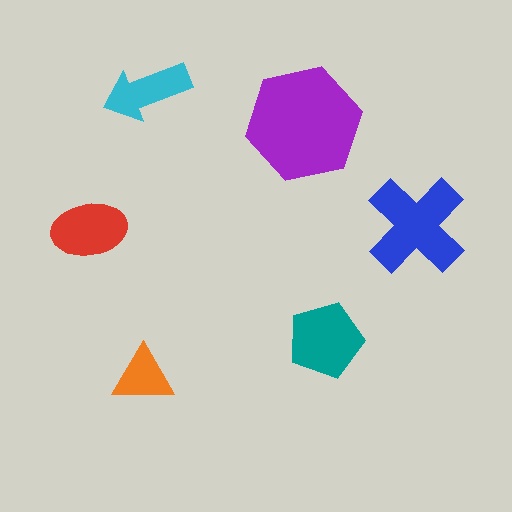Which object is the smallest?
The orange triangle.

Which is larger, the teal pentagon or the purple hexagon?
The purple hexagon.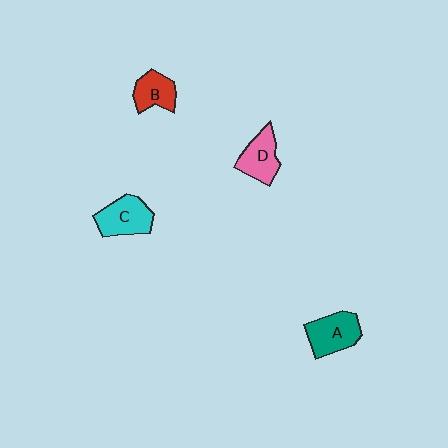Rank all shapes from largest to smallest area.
From largest to smallest: A (teal), C (cyan), D (pink), B (red).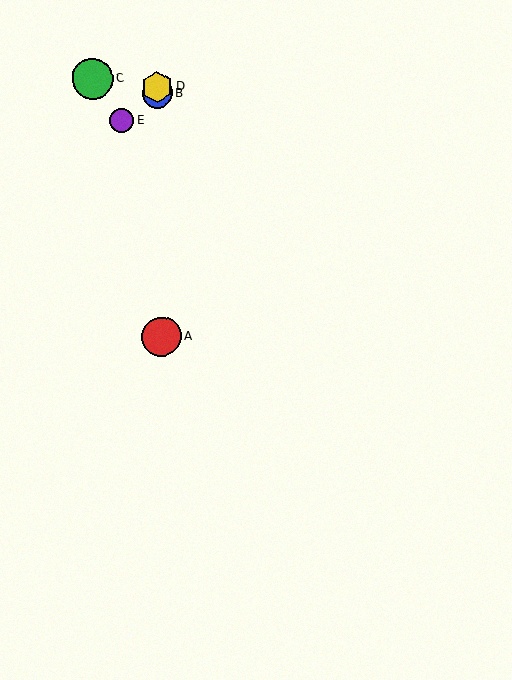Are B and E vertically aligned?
No, B is at x≈157 and E is at x≈122.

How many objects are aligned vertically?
3 objects (A, B, D) are aligned vertically.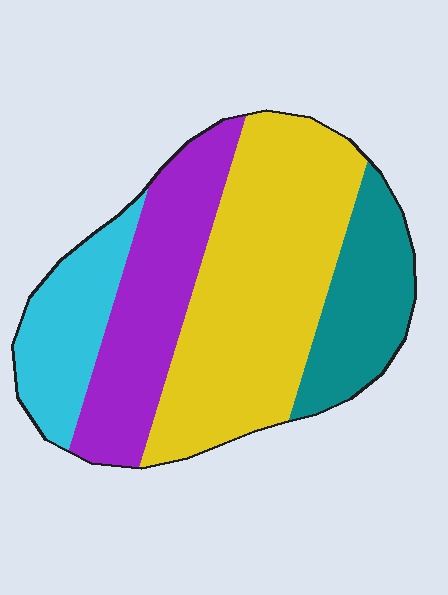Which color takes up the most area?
Yellow, at roughly 45%.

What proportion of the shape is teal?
Teal takes up less than a quarter of the shape.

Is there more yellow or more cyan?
Yellow.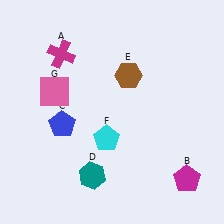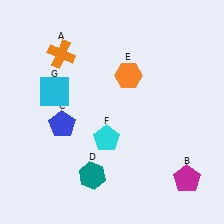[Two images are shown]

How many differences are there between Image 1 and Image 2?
There are 3 differences between the two images.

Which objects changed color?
A changed from magenta to orange. E changed from brown to orange. G changed from pink to cyan.